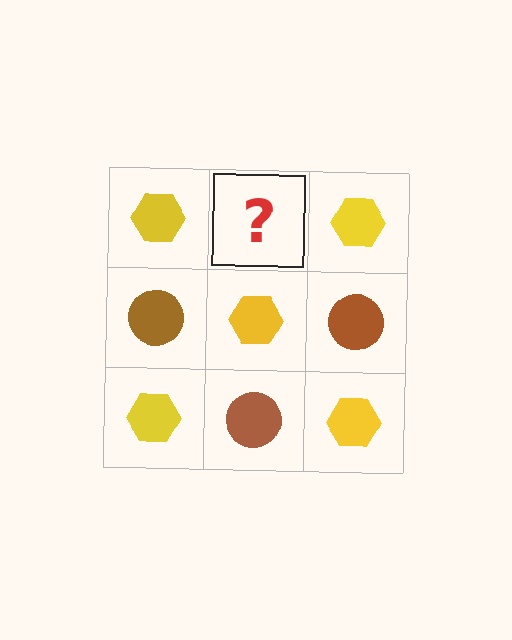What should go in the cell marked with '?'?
The missing cell should contain a brown circle.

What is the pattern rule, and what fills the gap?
The rule is that it alternates yellow hexagon and brown circle in a checkerboard pattern. The gap should be filled with a brown circle.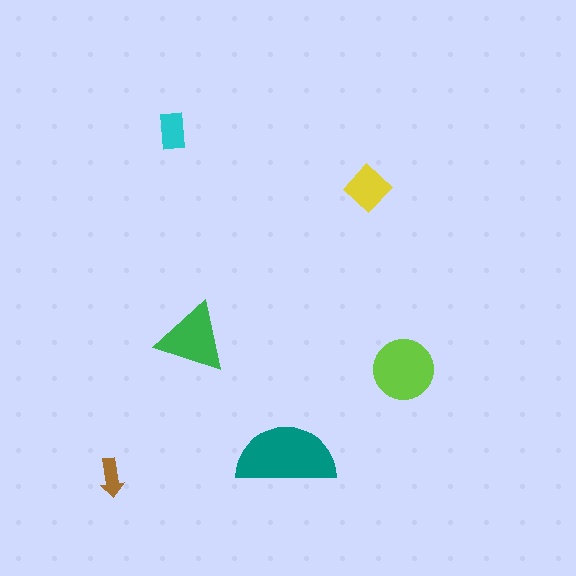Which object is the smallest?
The brown arrow.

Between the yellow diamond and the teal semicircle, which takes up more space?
The teal semicircle.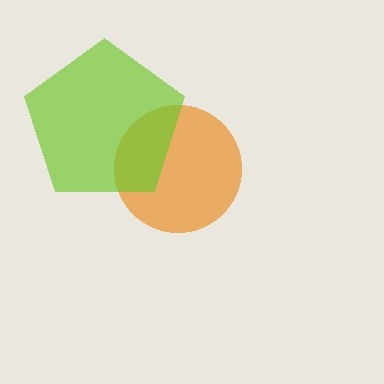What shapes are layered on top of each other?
The layered shapes are: an orange circle, a lime pentagon.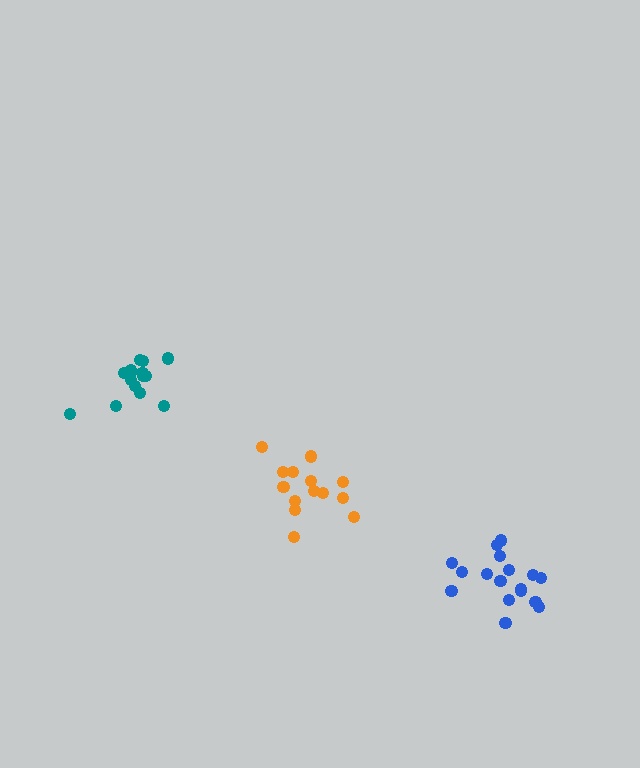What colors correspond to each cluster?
The clusters are colored: teal, orange, blue.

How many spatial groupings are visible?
There are 3 spatial groupings.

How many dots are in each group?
Group 1: 15 dots, Group 2: 14 dots, Group 3: 17 dots (46 total).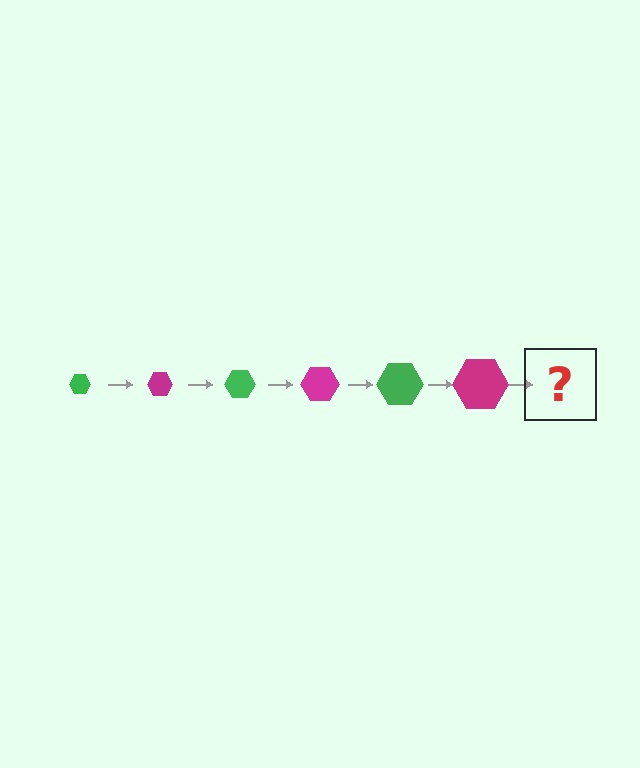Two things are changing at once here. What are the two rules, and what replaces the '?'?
The two rules are that the hexagon grows larger each step and the color cycles through green and magenta. The '?' should be a green hexagon, larger than the previous one.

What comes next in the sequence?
The next element should be a green hexagon, larger than the previous one.